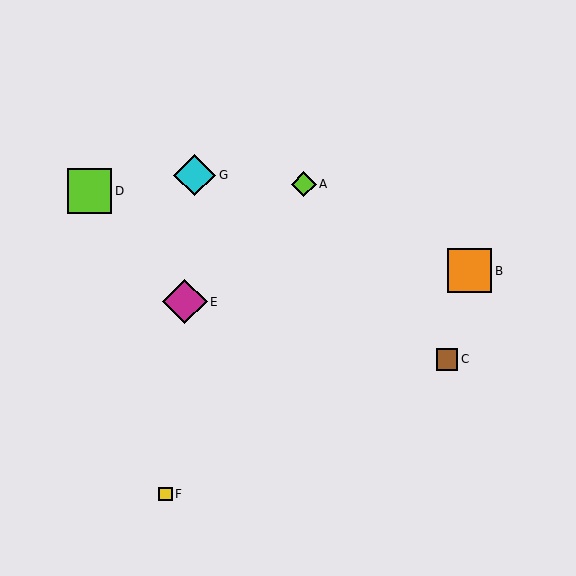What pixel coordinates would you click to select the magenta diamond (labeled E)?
Click at (185, 302) to select the magenta diamond E.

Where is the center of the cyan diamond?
The center of the cyan diamond is at (195, 175).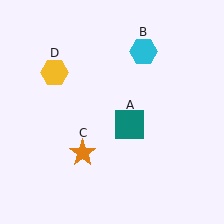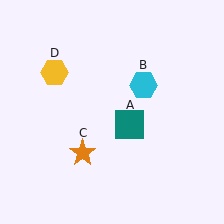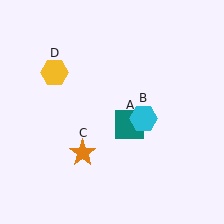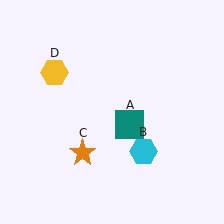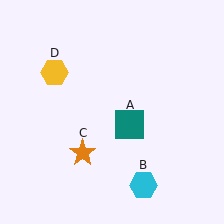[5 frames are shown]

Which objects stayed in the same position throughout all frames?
Teal square (object A) and orange star (object C) and yellow hexagon (object D) remained stationary.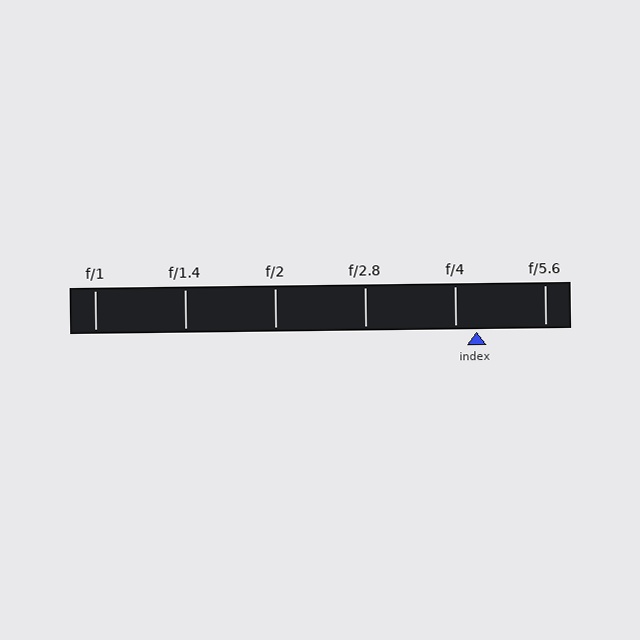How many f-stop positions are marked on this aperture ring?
There are 6 f-stop positions marked.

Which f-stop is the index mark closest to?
The index mark is closest to f/4.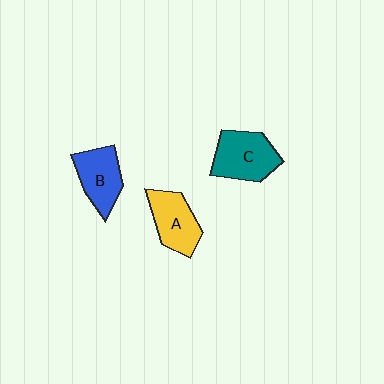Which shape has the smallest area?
Shape B (blue).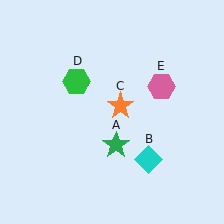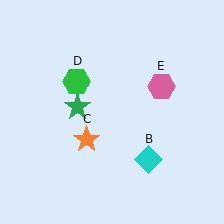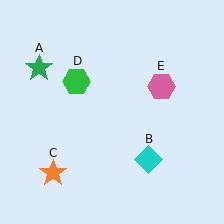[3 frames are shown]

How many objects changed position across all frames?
2 objects changed position: green star (object A), orange star (object C).